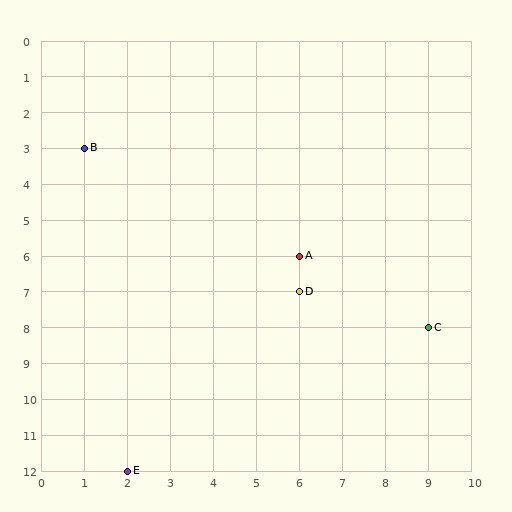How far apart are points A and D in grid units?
Points A and D are 1 row apart.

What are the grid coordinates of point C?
Point C is at grid coordinates (9, 8).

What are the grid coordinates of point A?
Point A is at grid coordinates (6, 6).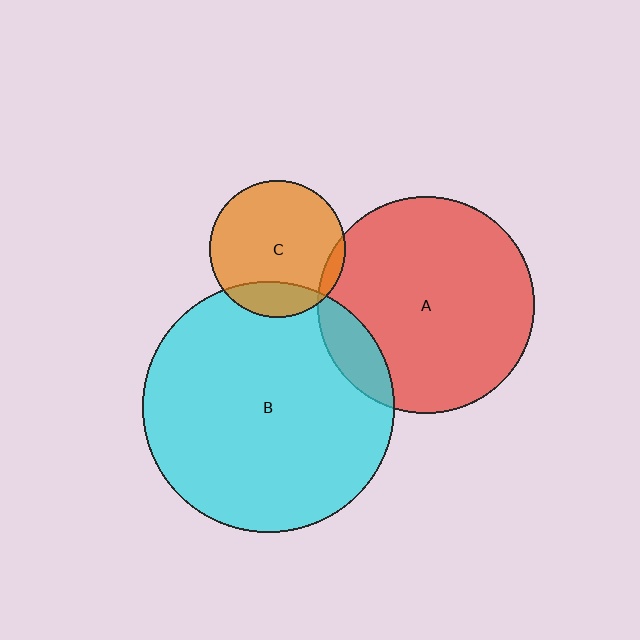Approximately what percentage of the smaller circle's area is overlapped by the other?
Approximately 15%.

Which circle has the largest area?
Circle B (cyan).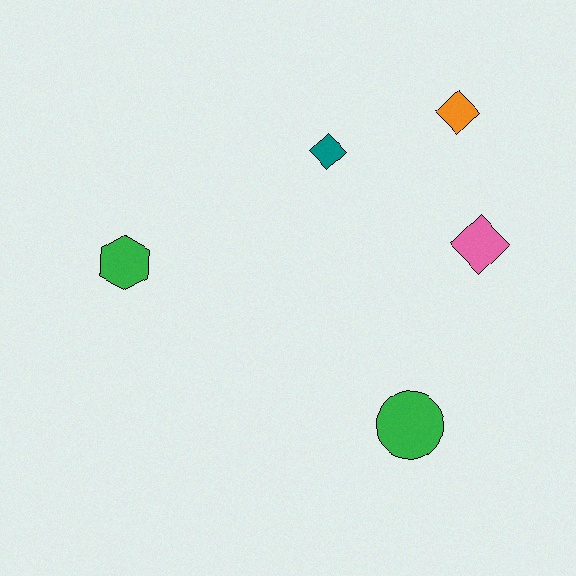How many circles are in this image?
There is 1 circle.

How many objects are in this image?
There are 5 objects.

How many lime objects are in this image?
There are no lime objects.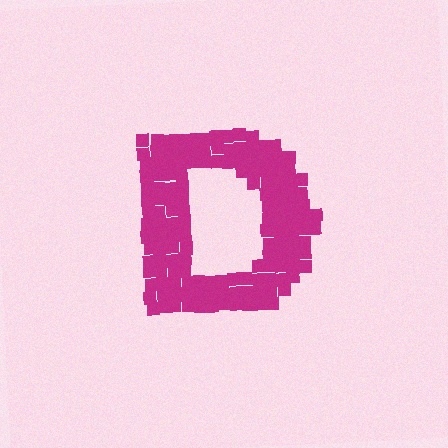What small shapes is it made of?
It is made of small squares.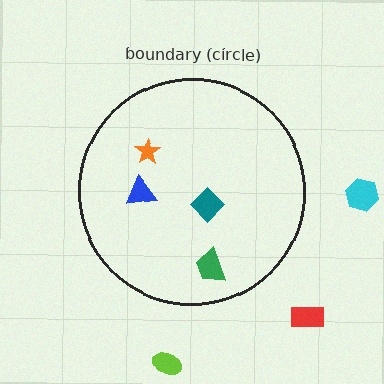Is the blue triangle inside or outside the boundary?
Inside.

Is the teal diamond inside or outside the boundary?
Inside.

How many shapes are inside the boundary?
4 inside, 3 outside.